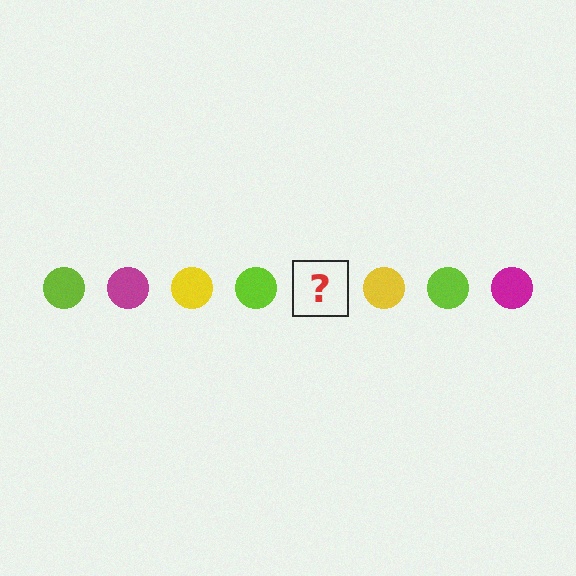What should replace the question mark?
The question mark should be replaced with a magenta circle.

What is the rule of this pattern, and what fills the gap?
The rule is that the pattern cycles through lime, magenta, yellow circles. The gap should be filled with a magenta circle.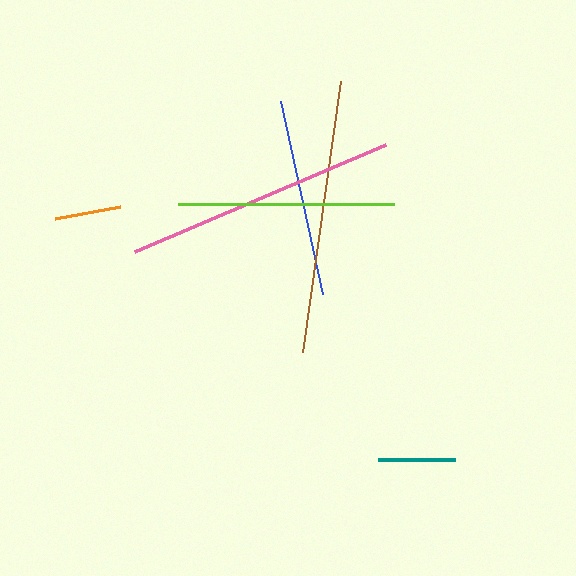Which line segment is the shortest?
The orange line is the shortest at approximately 66 pixels.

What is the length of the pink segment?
The pink segment is approximately 272 pixels long.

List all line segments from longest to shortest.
From longest to shortest: brown, pink, lime, blue, teal, orange.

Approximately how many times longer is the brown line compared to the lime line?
The brown line is approximately 1.3 times the length of the lime line.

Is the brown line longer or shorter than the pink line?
The brown line is longer than the pink line.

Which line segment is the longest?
The brown line is the longest at approximately 274 pixels.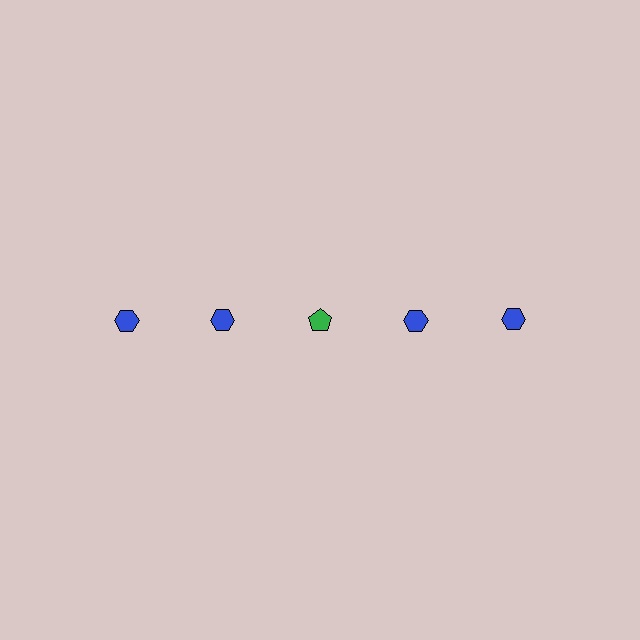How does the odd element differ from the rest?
It differs in both color (green instead of blue) and shape (pentagon instead of hexagon).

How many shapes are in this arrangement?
There are 5 shapes arranged in a grid pattern.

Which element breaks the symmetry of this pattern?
The green pentagon in the top row, center column breaks the symmetry. All other shapes are blue hexagons.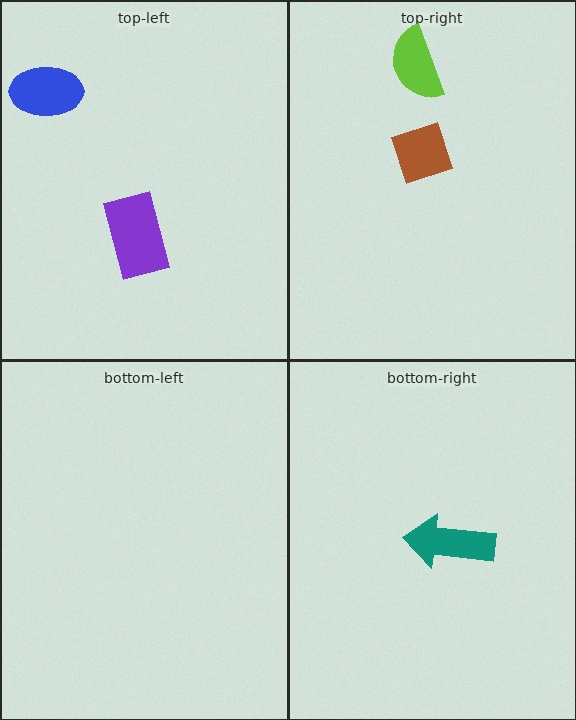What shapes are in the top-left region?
The purple rectangle, the blue ellipse.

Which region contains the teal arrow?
The bottom-right region.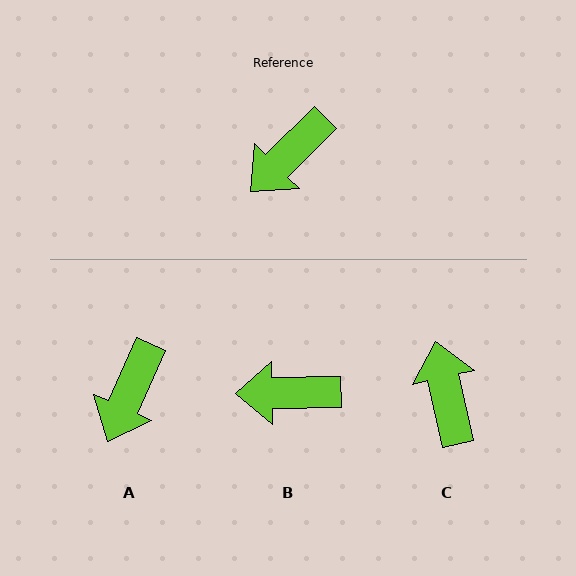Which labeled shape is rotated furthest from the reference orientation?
C, about 122 degrees away.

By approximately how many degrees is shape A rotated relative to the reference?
Approximately 21 degrees counter-clockwise.